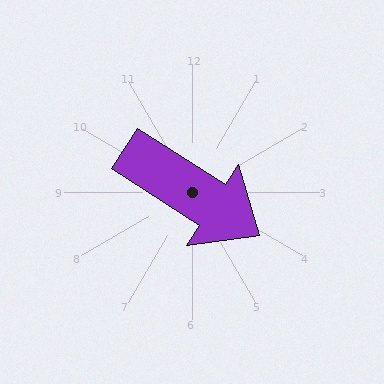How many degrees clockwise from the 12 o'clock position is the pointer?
Approximately 123 degrees.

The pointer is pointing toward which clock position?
Roughly 4 o'clock.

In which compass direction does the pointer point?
Southeast.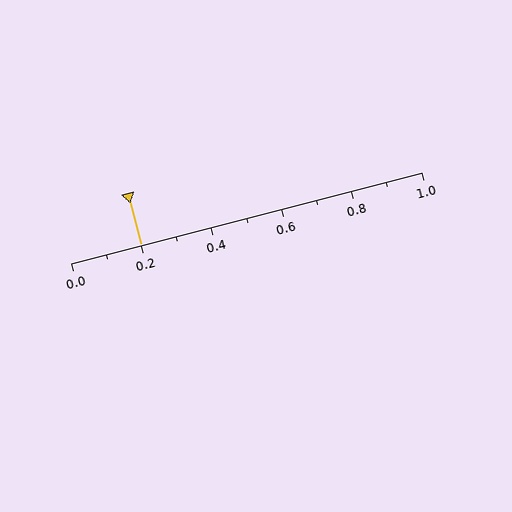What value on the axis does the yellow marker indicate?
The marker indicates approximately 0.2.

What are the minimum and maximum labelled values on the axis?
The axis runs from 0.0 to 1.0.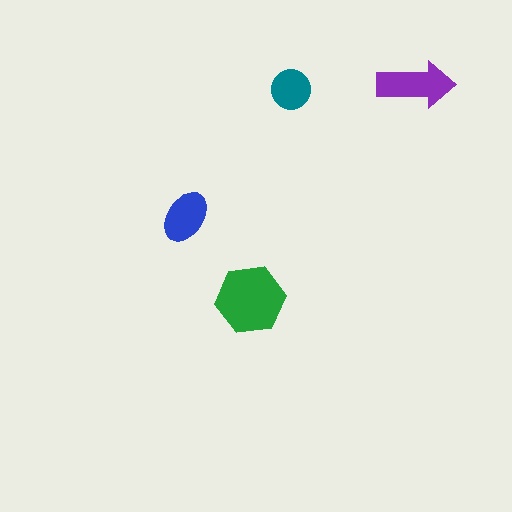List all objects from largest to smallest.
The green hexagon, the purple arrow, the blue ellipse, the teal circle.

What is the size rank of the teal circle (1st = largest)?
4th.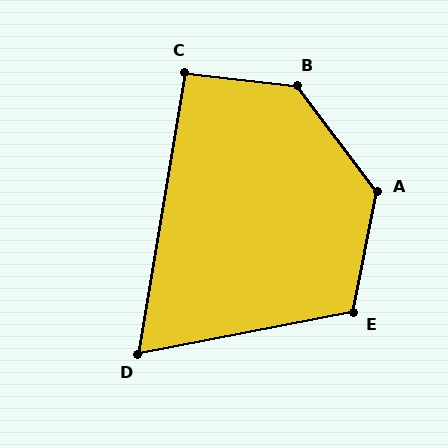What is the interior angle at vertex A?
Approximately 132 degrees (obtuse).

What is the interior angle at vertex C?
Approximately 93 degrees (approximately right).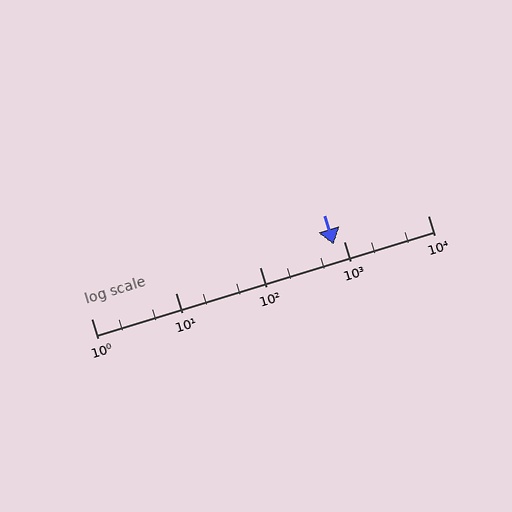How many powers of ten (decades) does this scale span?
The scale spans 4 decades, from 1 to 10000.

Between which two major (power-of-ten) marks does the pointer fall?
The pointer is between 100 and 1000.